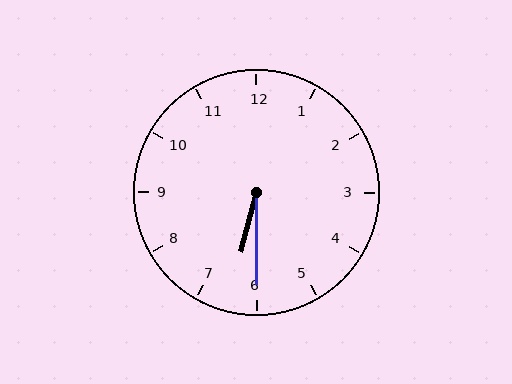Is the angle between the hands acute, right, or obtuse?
It is acute.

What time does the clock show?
6:30.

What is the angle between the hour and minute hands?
Approximately 15 degrees.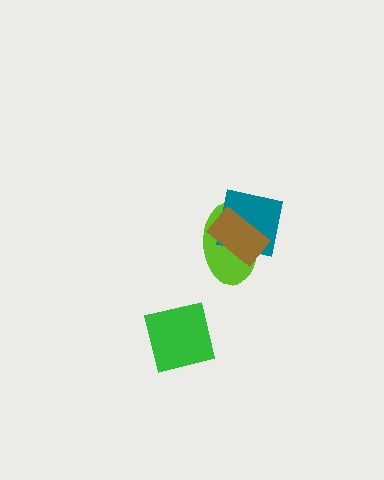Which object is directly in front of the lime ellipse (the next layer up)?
The teal square is directly in front of the lime ellipse.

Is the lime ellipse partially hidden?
Yes, it is partially covered by another shape.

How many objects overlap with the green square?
0 objects overlap with the green square.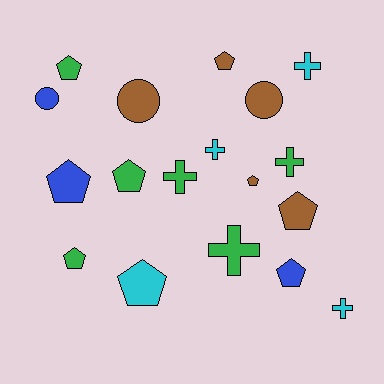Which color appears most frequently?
Green, with 6 objects.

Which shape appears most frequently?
Pentagon, with 9 objects.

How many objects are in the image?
There are 18 objects.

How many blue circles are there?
There is 1 blue circle.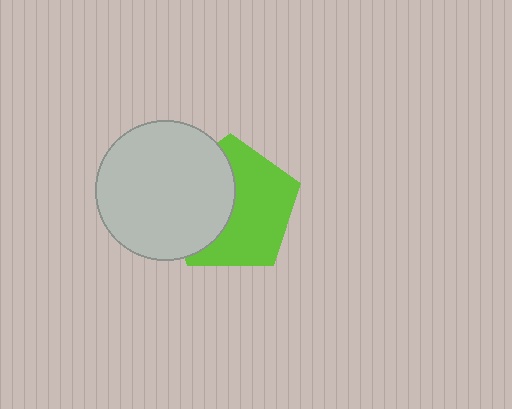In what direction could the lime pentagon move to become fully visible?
The lime pentagon could move right. That would shift it out from behind the light gray circle entirely.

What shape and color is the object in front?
The object in front is a light gray circle.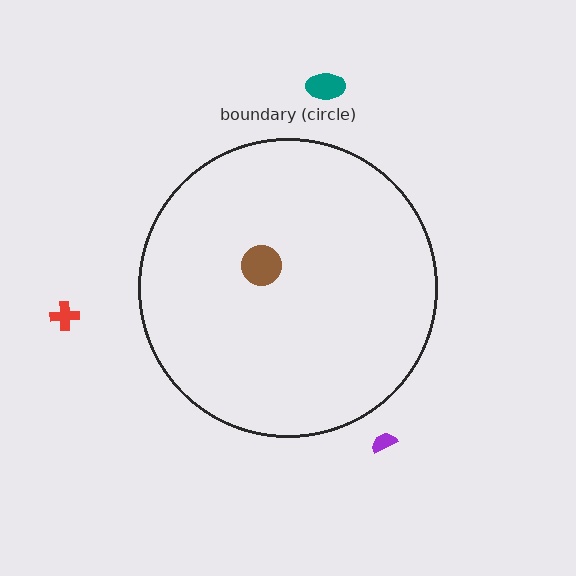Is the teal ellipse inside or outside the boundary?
Outside.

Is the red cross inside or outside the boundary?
Outside.